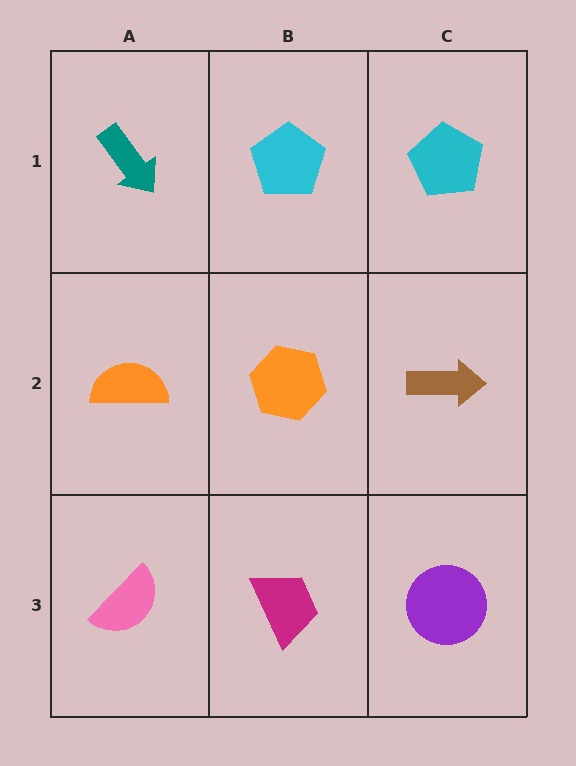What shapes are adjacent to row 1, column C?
A brown arrow (row 2, column C), a cyan pentagon (row 1, column B).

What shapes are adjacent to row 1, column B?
An orange hexagon (row 2, column B), a teal arrow (row 1, column A), a cyan pentagon (row 1, column C).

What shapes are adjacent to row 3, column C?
A brown arrow (row 2, column C), a magenta trapezoid (row 3, column B).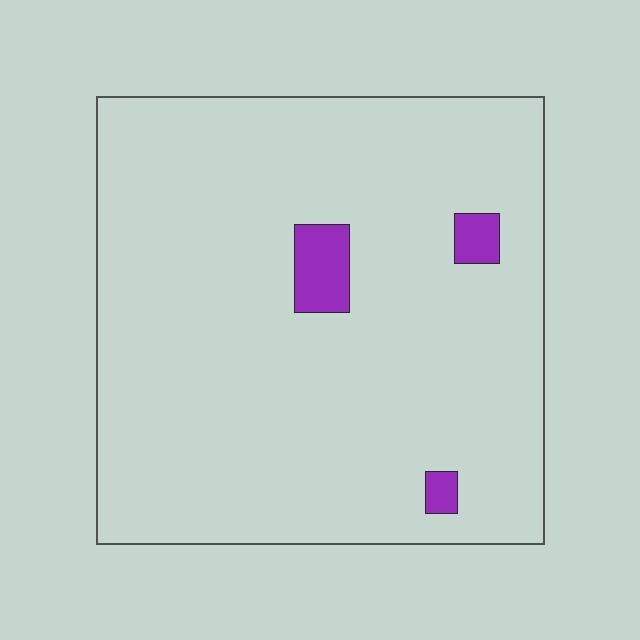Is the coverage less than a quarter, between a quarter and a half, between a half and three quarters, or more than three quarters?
Less than a quarter.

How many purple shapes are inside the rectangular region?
3.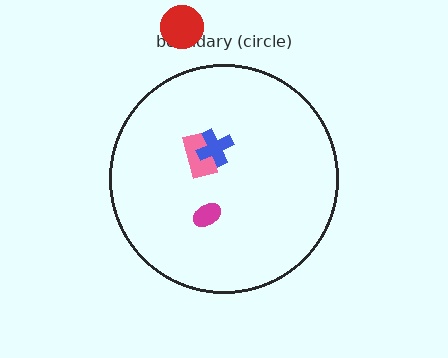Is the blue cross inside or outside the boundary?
Inside.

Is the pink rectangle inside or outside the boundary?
Inside.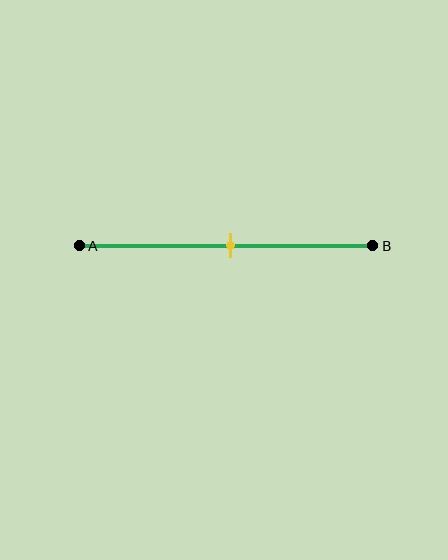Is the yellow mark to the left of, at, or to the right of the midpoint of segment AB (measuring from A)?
The yellow mark is approximately at the midpoint of segment AB.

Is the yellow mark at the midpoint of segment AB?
Yes, the mark is approximately at the midpoint.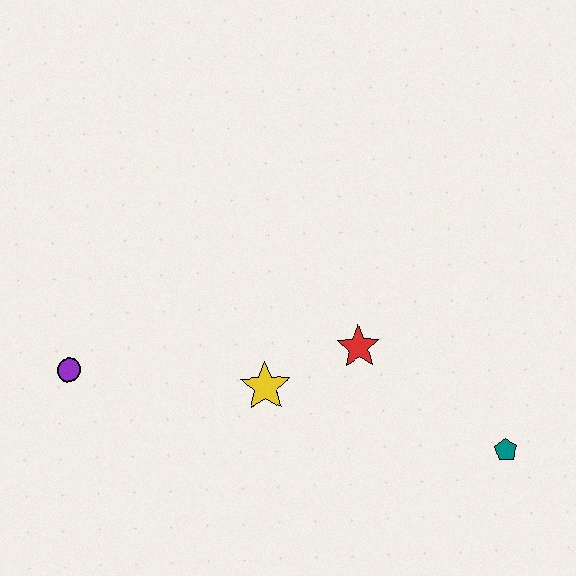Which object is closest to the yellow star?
The red star is closest to the yellow star.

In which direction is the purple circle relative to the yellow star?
The purple circle is to the left of the yellow star.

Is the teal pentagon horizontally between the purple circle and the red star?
No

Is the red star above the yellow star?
Yes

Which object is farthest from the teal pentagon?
The purple circle is farthest from the teal pentagon.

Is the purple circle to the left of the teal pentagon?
Yes